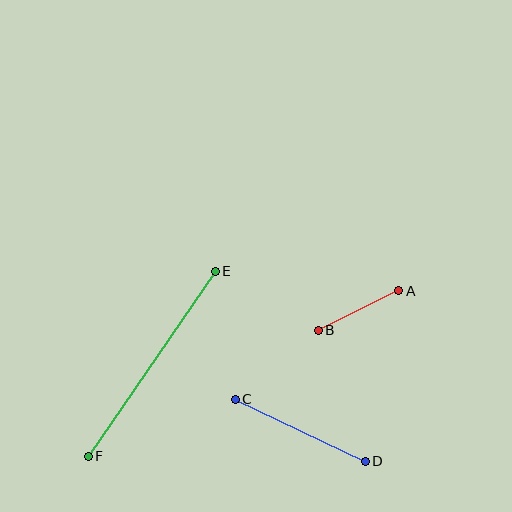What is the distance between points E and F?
The distance is approximately 224 pixels.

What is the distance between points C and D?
The distance is approximately 144 pixels.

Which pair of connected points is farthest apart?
Points E and F are farthest apart.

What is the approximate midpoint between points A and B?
The midpoint is at approximately (358, 311) pixels.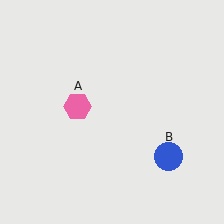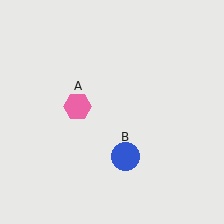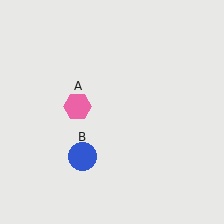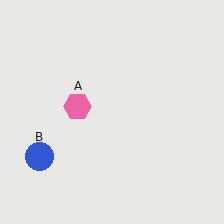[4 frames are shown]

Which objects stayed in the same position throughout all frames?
Pink hexagon (object A) remained stationary.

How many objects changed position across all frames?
1 object changed position: blue circle (object B).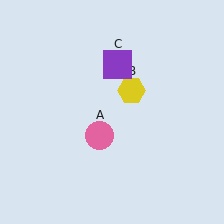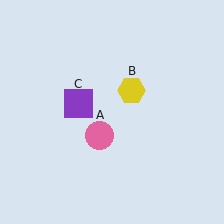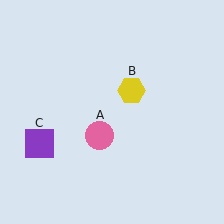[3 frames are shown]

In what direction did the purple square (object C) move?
The purple square (object C) moved down and to the left.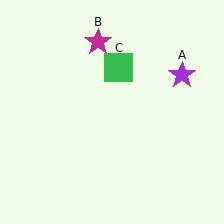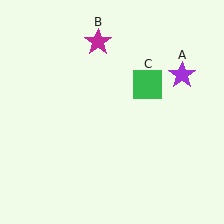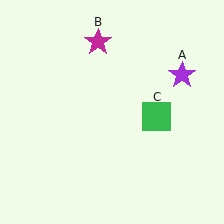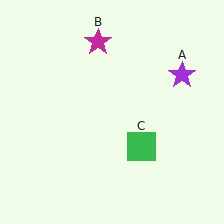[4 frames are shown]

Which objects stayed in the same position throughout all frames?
Purple star (object A) and magenta star (object B) remained stationary.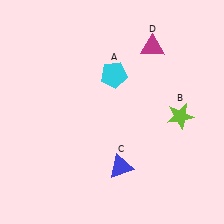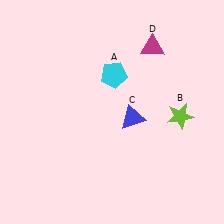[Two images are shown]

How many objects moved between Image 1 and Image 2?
1 object moved between the two images.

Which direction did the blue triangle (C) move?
The blue triangle (C) moved up.